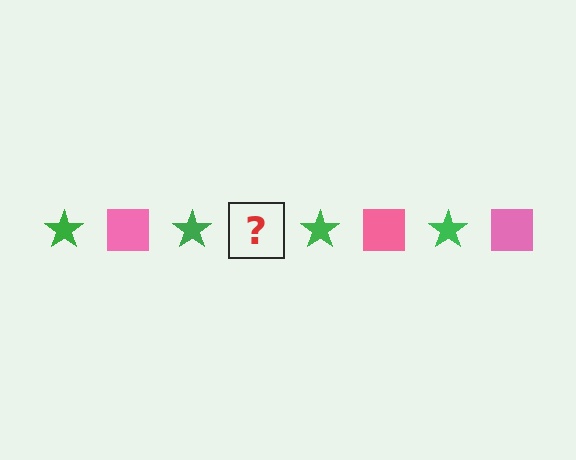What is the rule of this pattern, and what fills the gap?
The rule is that the pattern alternates between green star and pink square. The gap should be filled with a pink square.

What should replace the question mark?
The question mark should be replaced with a pink square.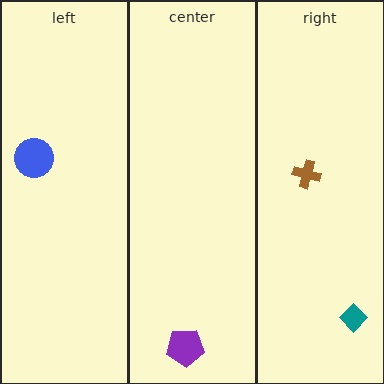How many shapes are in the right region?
2.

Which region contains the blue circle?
The left region.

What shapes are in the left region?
The blue circle.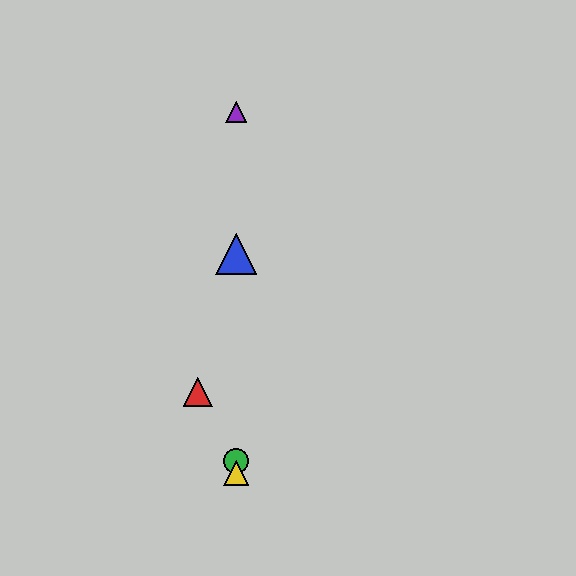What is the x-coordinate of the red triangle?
The red triangle is at x≈198.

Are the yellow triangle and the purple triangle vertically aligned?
Yes, both are at x≈236.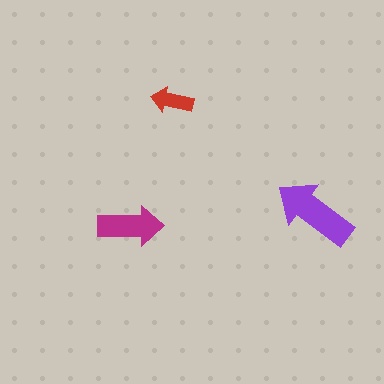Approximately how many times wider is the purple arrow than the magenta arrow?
About 1.5 times wider.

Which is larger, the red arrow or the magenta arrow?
The magenta one.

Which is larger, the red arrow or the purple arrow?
The purple one.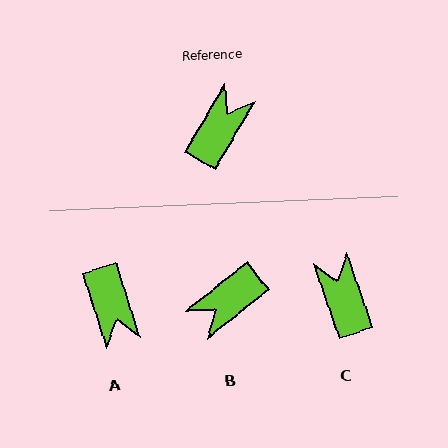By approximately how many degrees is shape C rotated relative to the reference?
Approximately 49 degrees counter-clockwise.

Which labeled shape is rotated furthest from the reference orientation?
B, about 158 degrees away.